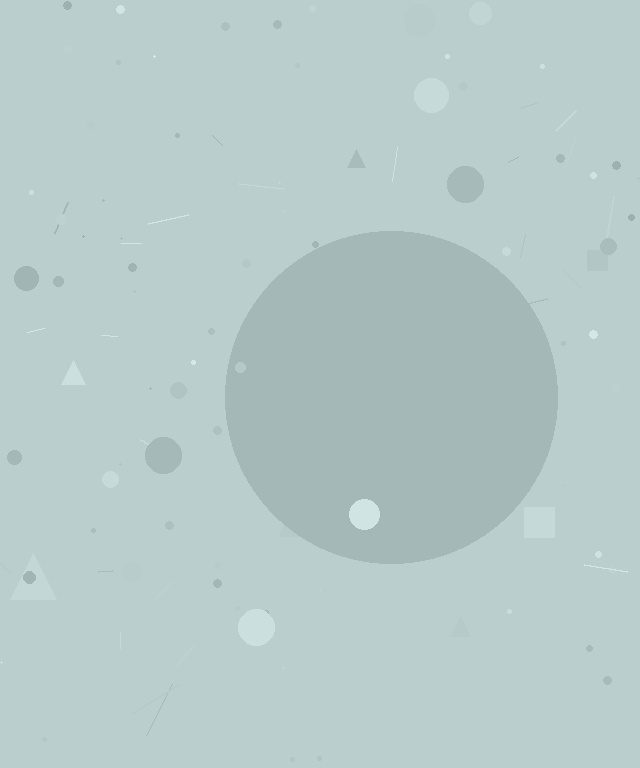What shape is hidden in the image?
A circle is hidden in the image.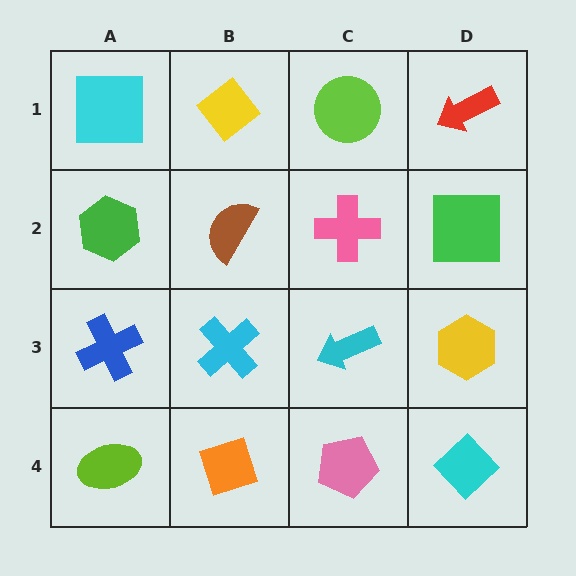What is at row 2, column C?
A pink cross.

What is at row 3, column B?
A cyan cross.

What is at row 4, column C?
A pink pentagon.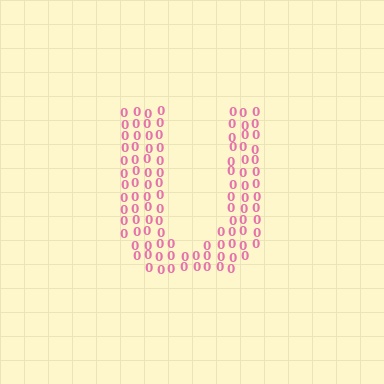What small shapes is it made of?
It is made of small digit 0's.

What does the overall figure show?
The overall figure shows the letter U.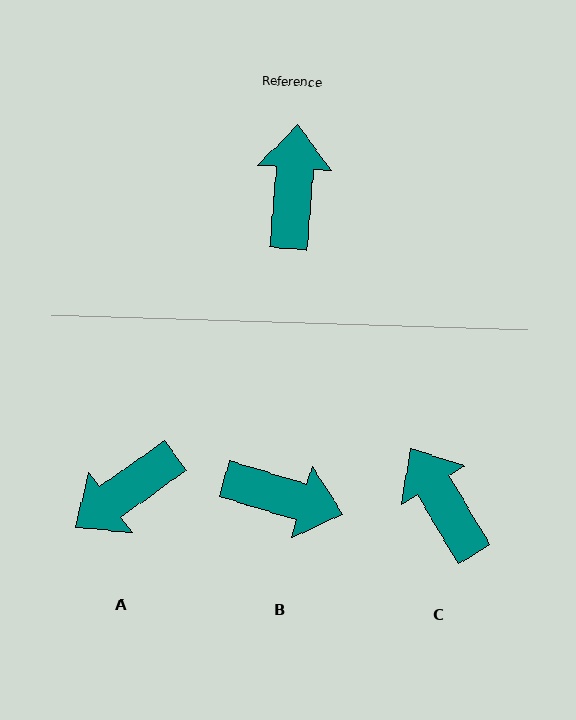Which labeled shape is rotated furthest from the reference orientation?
A, about 130 degrees away.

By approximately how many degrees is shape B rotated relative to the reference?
Approximately 102 degrees clockwise.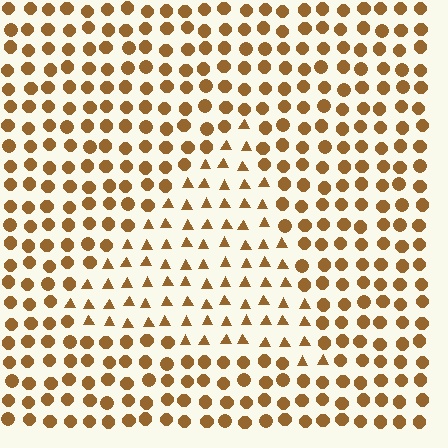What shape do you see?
I see a triangle.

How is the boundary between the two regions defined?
The boundary is defined by a change in element shape: triangles inside vs. circles outside. All elements share the same color and spacing.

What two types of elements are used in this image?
The image uses triangles inside the triangle region and circles outside it.